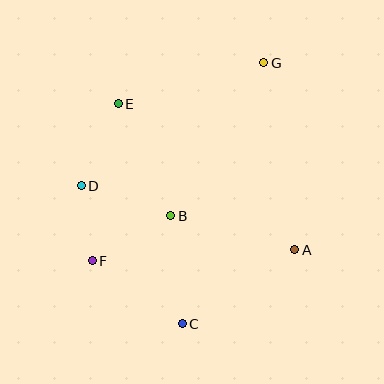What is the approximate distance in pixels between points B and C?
The distance between B and C is approximately 108 pixels.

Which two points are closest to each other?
Points D and F are closest to each other.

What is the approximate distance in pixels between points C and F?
The distance between C and F is approximately 110 pixels.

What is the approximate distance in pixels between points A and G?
The distance between A and G is approximately 189 pixels.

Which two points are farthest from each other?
Points C and G are farthest from each other.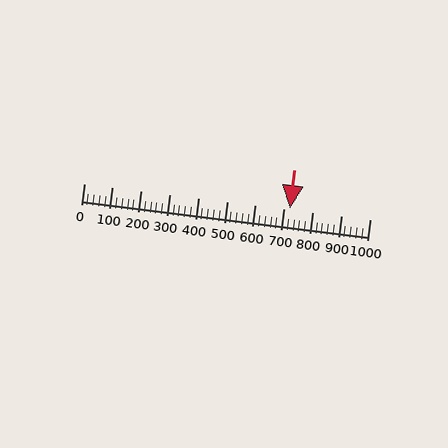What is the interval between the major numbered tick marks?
The major tick marks are spaced 100 units apart.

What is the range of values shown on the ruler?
The ruler shows values from 0 to 1000.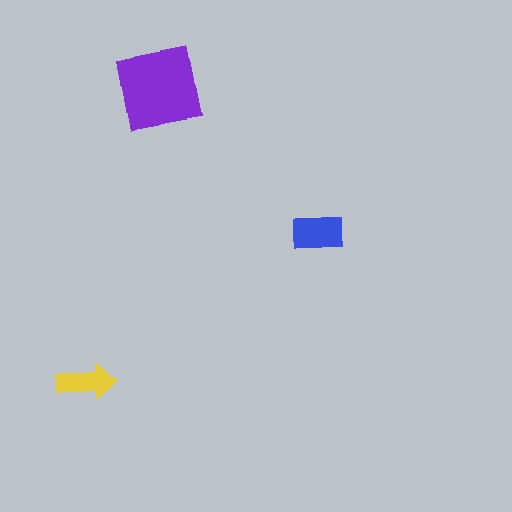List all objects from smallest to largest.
The yellow arrow, the blue rectangle, the purple square.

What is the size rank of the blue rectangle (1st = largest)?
2nd.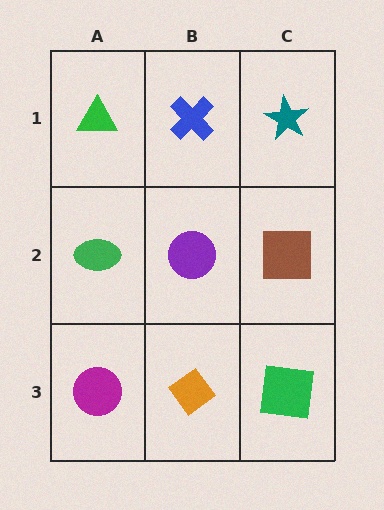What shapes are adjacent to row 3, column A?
A green ellipse (row 2, column A), an orange diamond (row 3, column B).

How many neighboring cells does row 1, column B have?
3.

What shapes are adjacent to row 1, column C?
A brown square (row 2, column C), a blue cross (row 1, column B).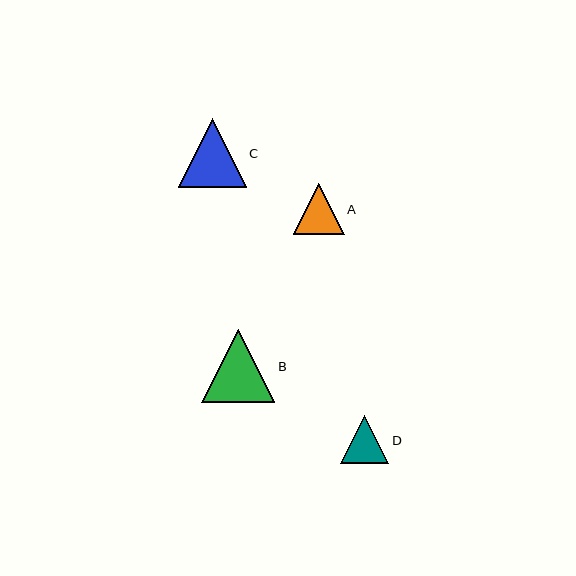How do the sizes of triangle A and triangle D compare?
Triangle A and triangle D are approximately the same size.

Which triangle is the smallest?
Triangle D is the smallest with a size of approximately 48 pixels.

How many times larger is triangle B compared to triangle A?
Triangle B is approximately 1.4 times the size of triangle A.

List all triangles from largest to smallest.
From largest to smallest: B, C, A, D.